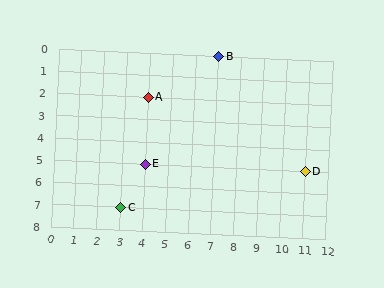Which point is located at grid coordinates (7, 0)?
Point B is at (7, 0).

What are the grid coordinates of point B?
Point B is at grid coordinates (7, 0).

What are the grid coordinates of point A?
Point A is at grid coordinates (4, 2).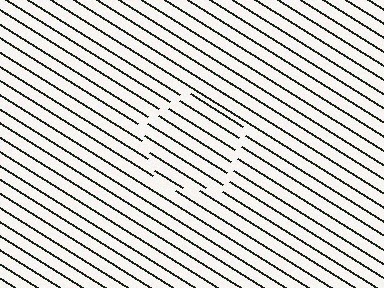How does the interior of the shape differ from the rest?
The interior of the shape contains the same grating, shifted by half a period — the contour is defined by the phase discontinuity where line-ends from the inner and outer gratings abut.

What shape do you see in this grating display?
An illusory pentagon. The interior of the shape contains the same grating, shifted by half a period — the contour is defined by the phase discontinuity where line-ends from the inner and outer gratings abut.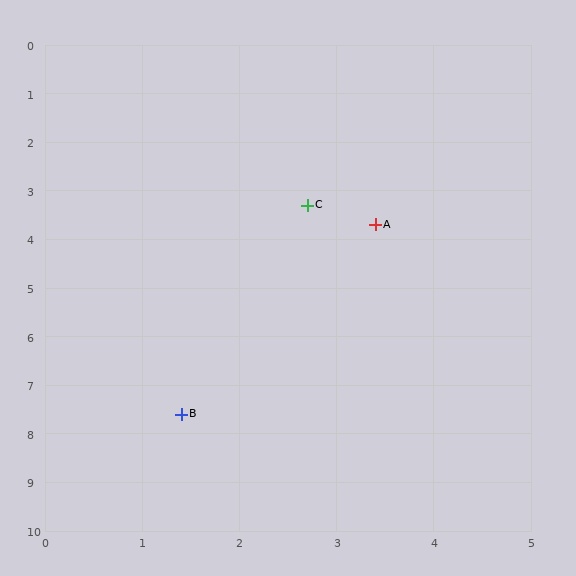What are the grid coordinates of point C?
Point C is at approximately (2.7, 3.3).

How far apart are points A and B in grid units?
Points A and B are about 4.4 grid units apart.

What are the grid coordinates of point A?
Point A is at approximately (3.4, 3.7).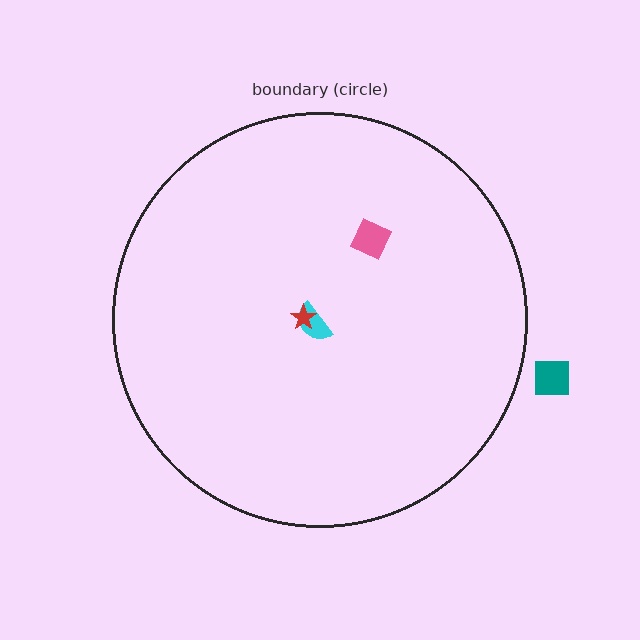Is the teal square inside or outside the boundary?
Outside.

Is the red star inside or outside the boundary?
Inside.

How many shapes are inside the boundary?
3 inside, 1 outside.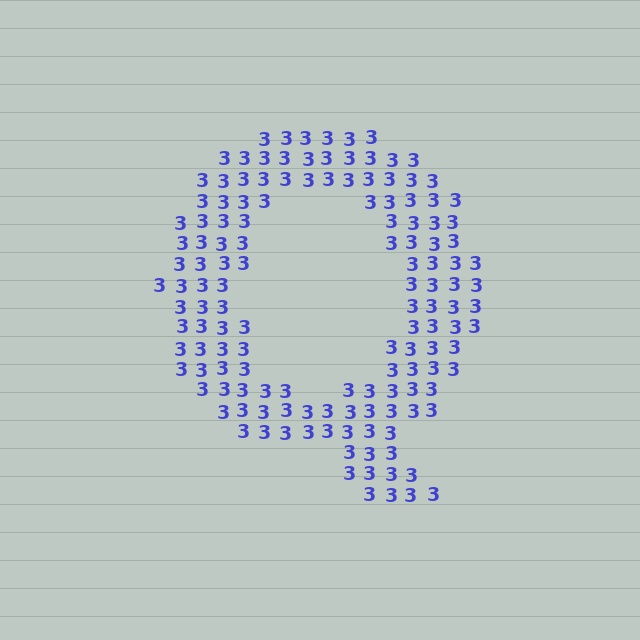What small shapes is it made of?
It is made of small digit 3's.